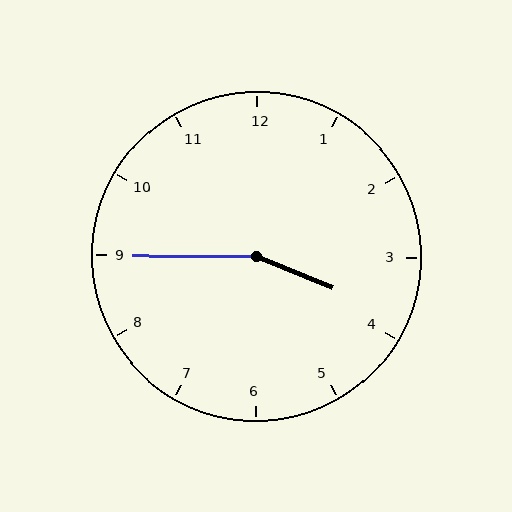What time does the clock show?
3:45.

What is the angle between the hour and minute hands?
Approximately 158 degrees.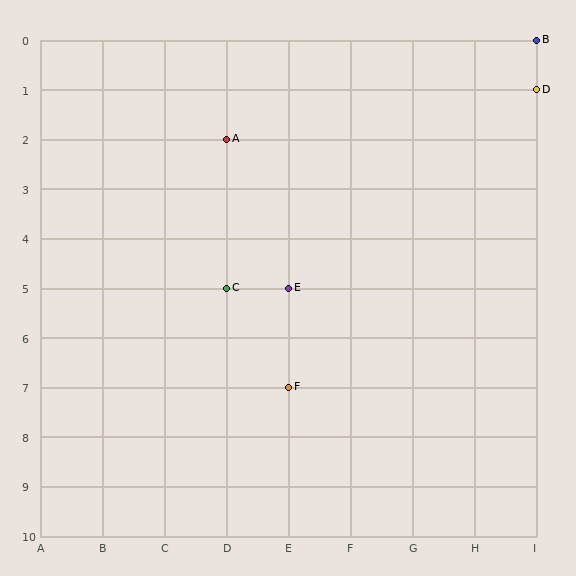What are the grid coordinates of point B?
Point B is at grid coordinates (I, 0).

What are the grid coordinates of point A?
Point A is at grid coordinates (D, 2).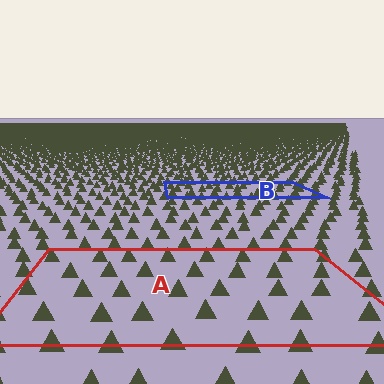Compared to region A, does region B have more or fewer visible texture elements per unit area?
Region B has more texture elements per unit area — they are packed more densely because it is farther away.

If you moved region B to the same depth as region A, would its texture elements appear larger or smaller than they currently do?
They would appear larger. At a closer depth, the same texture elements are projected at a bigger on-screen size.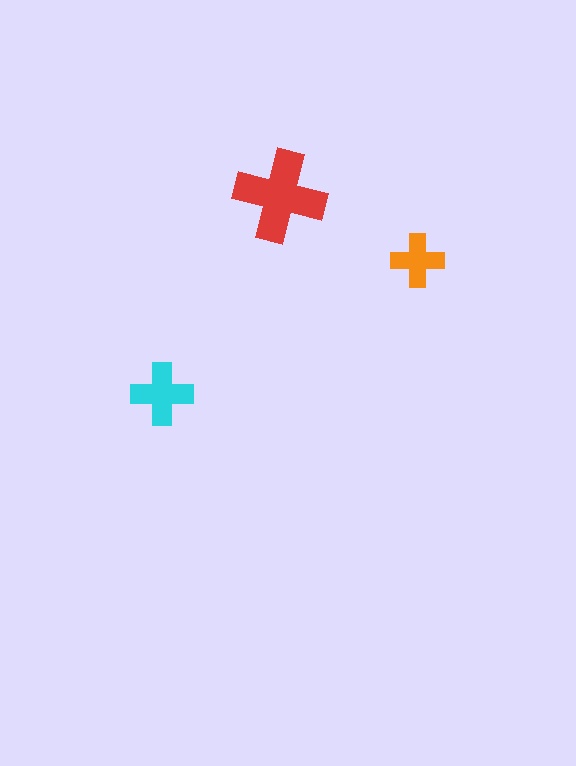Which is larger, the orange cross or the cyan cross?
The cyan one.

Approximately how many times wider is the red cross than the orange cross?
About 1.5 times wider.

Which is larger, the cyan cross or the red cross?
The red one.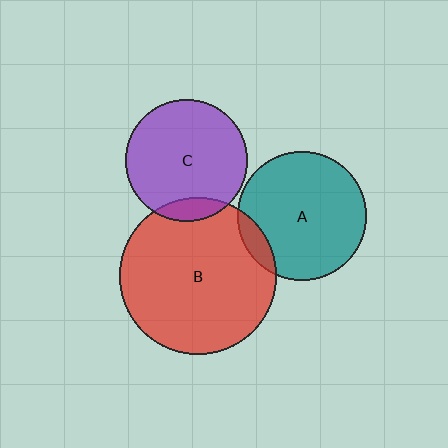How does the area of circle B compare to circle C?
Approximately 1.6 times.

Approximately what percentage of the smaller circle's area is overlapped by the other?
Approximately 10%.